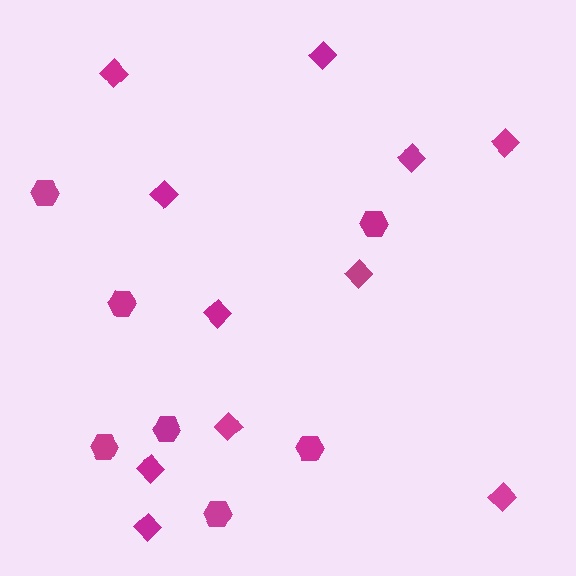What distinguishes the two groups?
There are 2 groups: one group of hexagons (7) and one group of diamonds (11).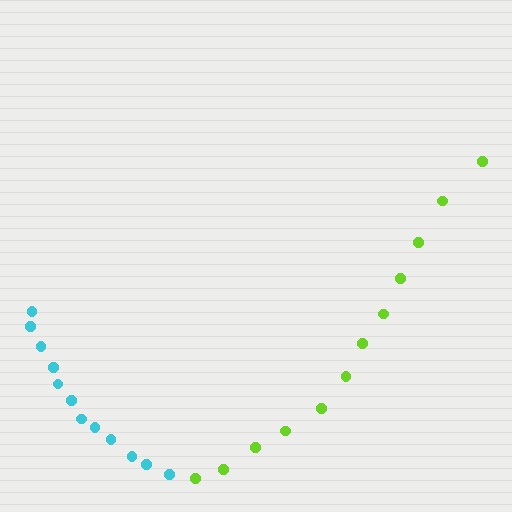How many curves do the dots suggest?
There are 2 distinct paths.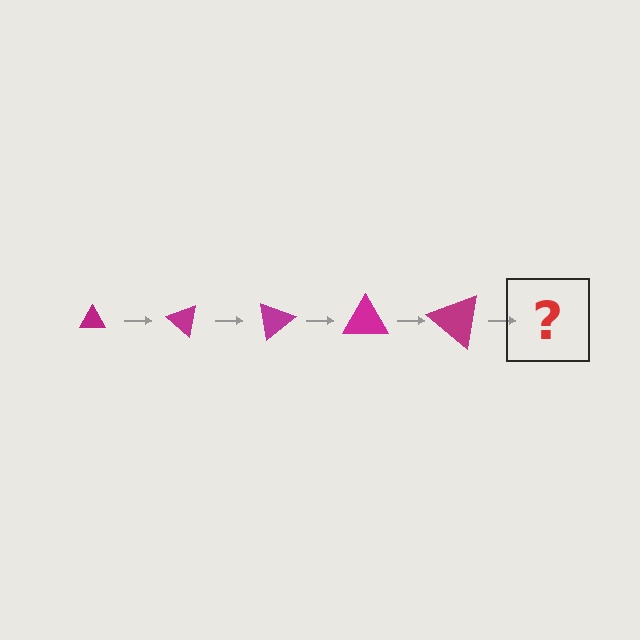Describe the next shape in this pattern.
It should be a triangle, larger than the previous one and rotated 200 degrees from the start.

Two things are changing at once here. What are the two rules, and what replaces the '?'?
The two rules are that the triangle grows larger each step and it rotates 40 degrees each step. The '?' should be a triangle, larger than the previous one and rotated 200 degrees from the start.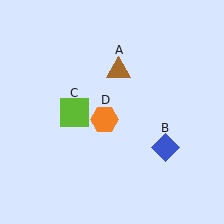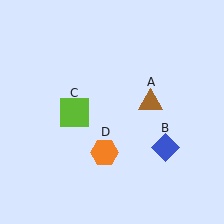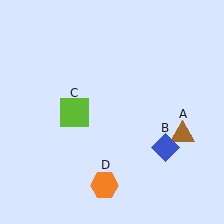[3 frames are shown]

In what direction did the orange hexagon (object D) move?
The orange hexagon (object D) moved down.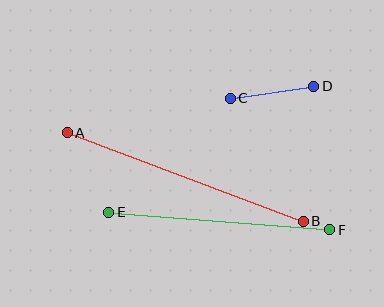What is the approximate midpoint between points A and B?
The midpoint is at approximately (185, 177) pixels.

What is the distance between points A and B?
The distance is approximately 252 pixels.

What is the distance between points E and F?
The distance is approximately 222 pixels.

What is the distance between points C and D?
The distance is approximately 84 pixels.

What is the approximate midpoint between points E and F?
The midpoint is at approximately (219, 221) pixels.